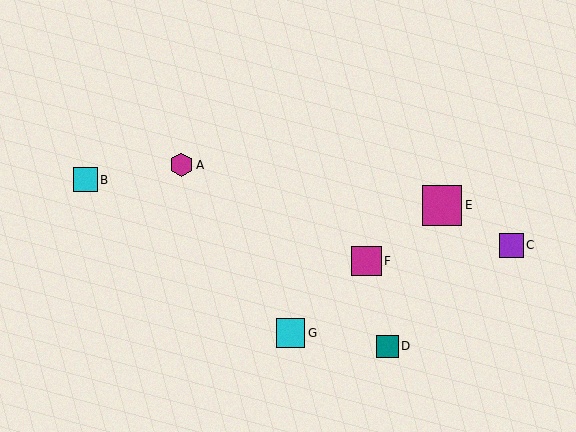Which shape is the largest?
The magenta square (labeled E) is the largest.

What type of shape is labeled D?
Shape D is a teal square.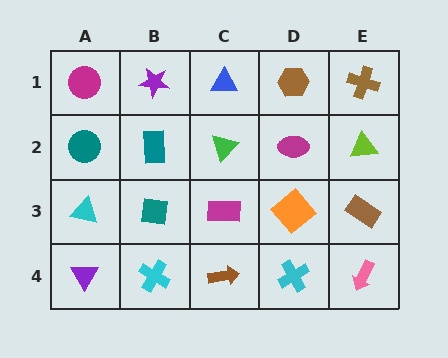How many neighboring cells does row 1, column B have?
3.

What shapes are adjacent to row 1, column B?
A teal rectangle (row 2, column B), a magenta circle (row 1, column A), a blue triangle (row 1, column C).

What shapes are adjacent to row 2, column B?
A purple star (row 1, column B), a teal square (row 3, column B), a teal circle (row 2, column A), a green triangle (row 2, column C).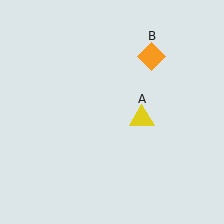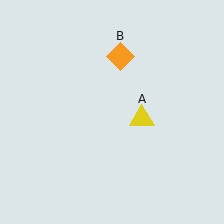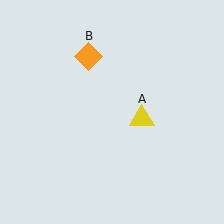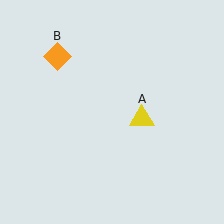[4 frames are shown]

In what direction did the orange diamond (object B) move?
The orange diamond (object B) moved left.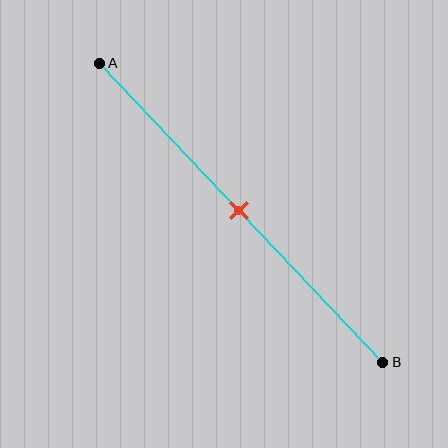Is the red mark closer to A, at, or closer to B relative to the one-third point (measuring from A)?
The red mark is closer to point B than the one-third point of segment AB.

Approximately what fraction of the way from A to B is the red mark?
The red mark is approximately 50% of the way from A to B.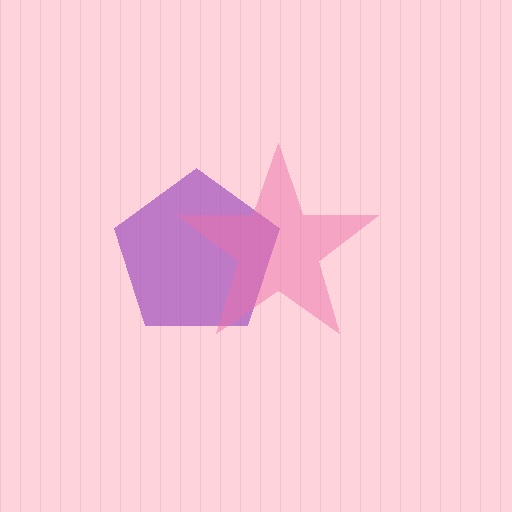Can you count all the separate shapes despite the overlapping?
Yes, there are 2 separate shapes.